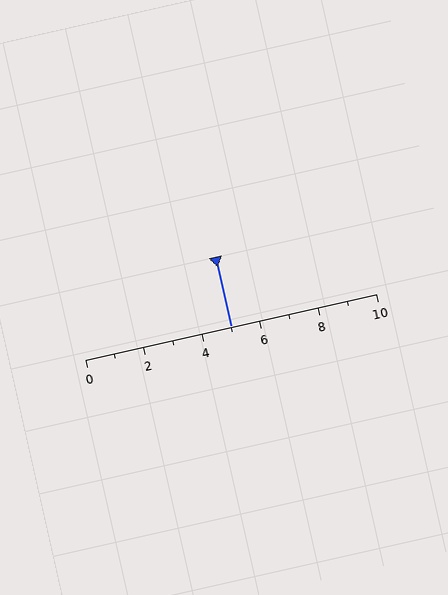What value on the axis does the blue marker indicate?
The marker indicates approximately 5.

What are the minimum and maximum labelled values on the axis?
The axis runs from 0 to 10.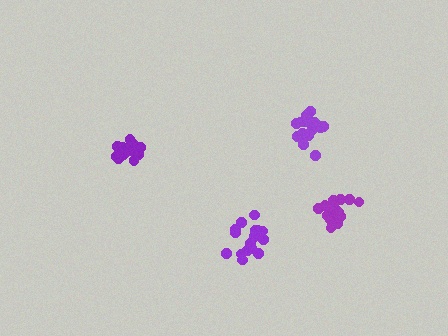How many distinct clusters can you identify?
There are 4 distinct clusters.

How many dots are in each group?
Group 1: 17 dots, Group 2: 17 dots, Group 3: 18 dots, Group 4: 18 dots (70 total).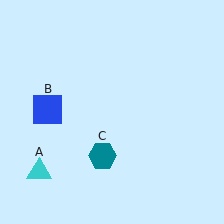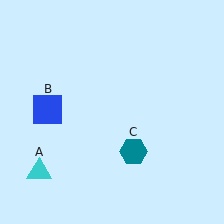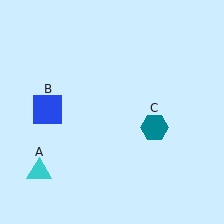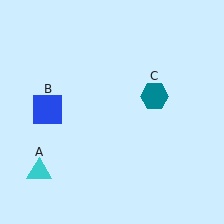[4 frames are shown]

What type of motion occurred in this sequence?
The teal hexagon (object C) rotated counterclockwise around the center of the scene.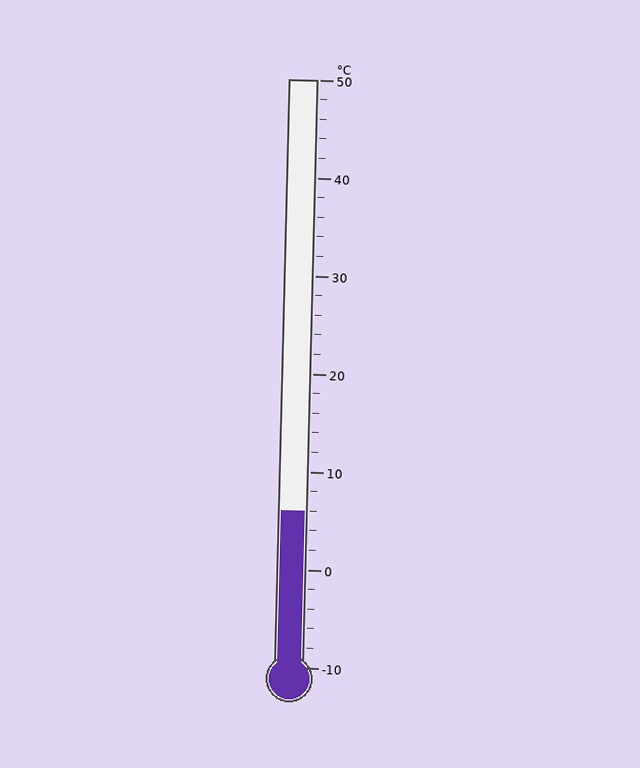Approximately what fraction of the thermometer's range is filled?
The thermometer is filled to approximately 25% of its range.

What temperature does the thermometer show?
The thermometer shows approximately 6°C.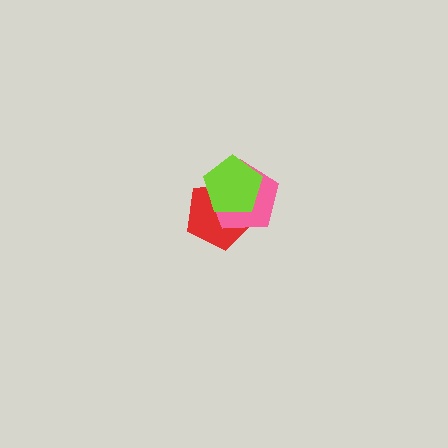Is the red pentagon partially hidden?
Yes, it is partially covered by another shape.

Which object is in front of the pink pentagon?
The lime pentagon is in front of the pink pentagon.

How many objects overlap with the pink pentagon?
2 objects overlap with the pink pentagon.